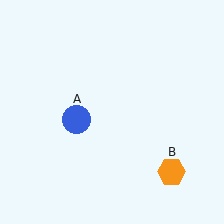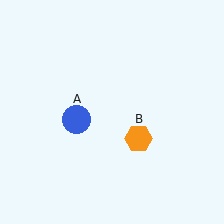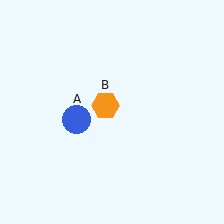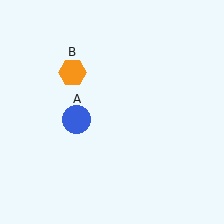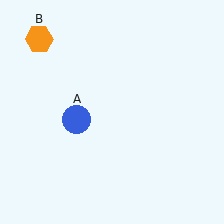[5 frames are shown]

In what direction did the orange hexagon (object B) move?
The orange hexagon (object B) moved up and to the left.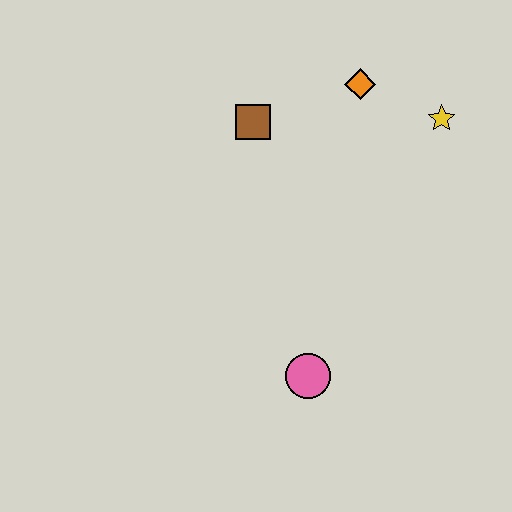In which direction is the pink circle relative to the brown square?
The pink circle is below the brown square.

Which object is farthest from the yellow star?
The pink circle is farthest from the yellow star.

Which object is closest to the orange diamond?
The yellow star is closest to the orange diamond.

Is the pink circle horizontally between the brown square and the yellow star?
Yes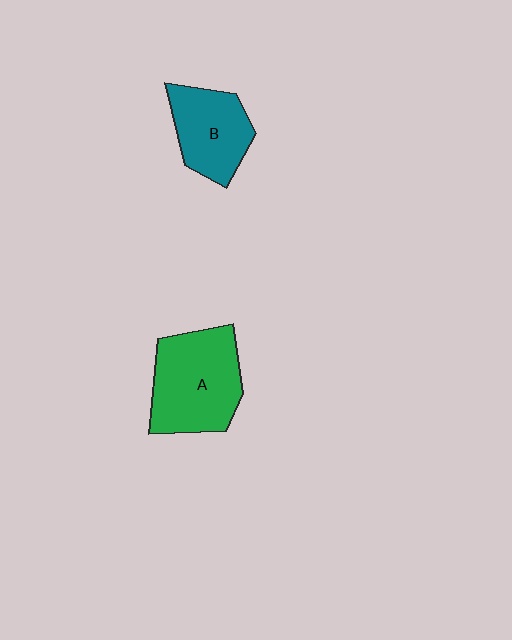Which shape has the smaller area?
Shape B (teal).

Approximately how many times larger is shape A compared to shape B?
Approximately 1.4 times.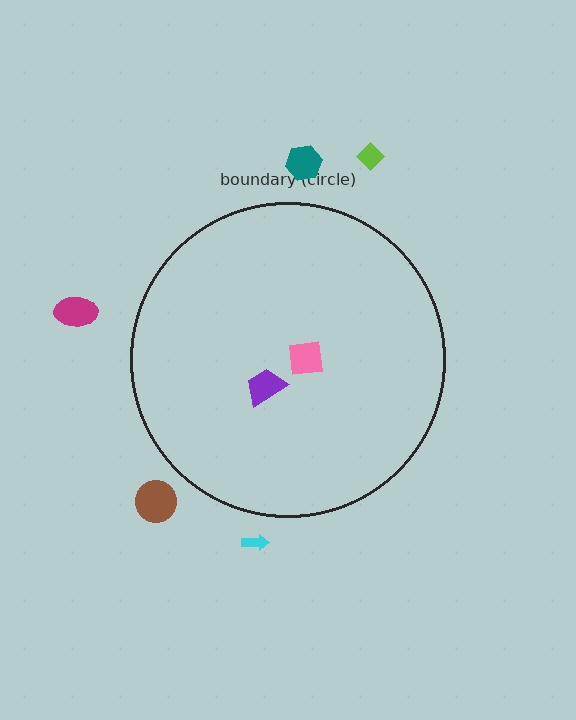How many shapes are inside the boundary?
2 inside, 5 outside.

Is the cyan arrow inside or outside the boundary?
Outside.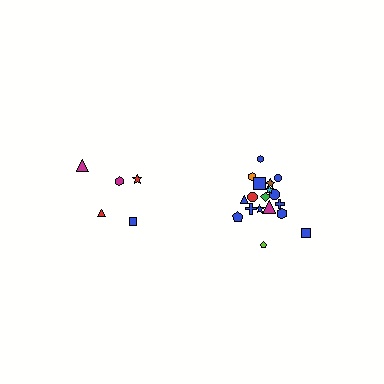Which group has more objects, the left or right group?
The right group.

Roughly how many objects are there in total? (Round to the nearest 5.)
Roughly 25 objects in total.